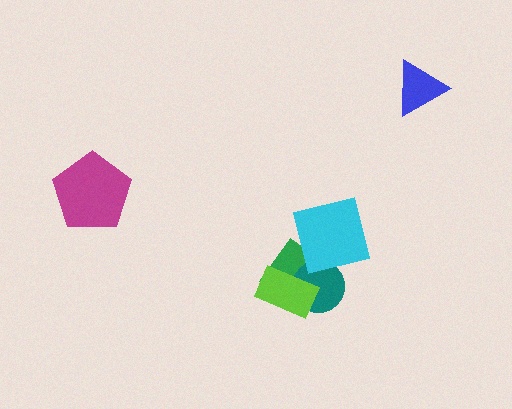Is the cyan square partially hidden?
No, no other shape covers it.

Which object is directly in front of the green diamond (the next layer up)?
The teal circle is directly in front of the green diamond.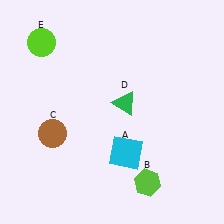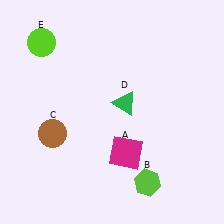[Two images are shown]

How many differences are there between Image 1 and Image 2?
There is 1 difference between the two images.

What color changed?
The square (A) changed from cyan in Image 1 to magenta in Image 2.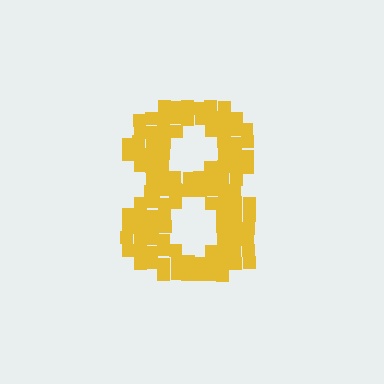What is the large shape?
The large shape is the digit 8.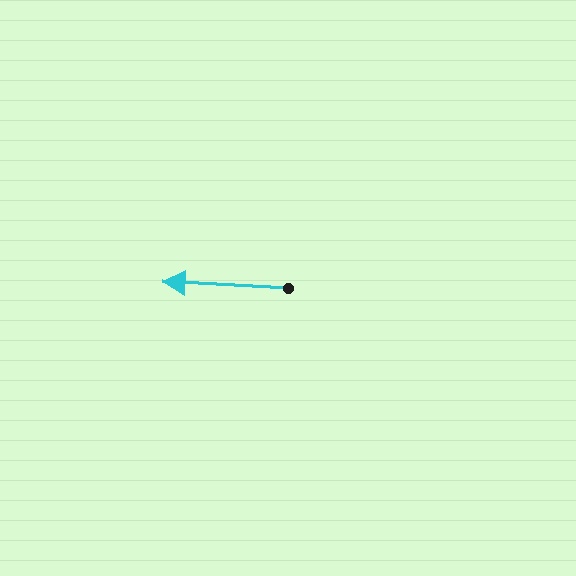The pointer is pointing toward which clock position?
Roughly 9 o'clock.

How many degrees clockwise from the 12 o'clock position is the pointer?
Approximately 273 degrees.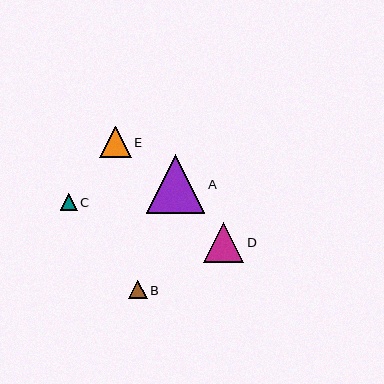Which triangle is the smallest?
Triangle C is the smallest with a size of approximately 16 pixels.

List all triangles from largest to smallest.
From largest to smallest: A, D, E, B, C.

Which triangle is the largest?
Triangle A is the largest with a size of approximately 58 pixels.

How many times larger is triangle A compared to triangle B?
Triangle A is approximately 3.2 times the size of triangle B.